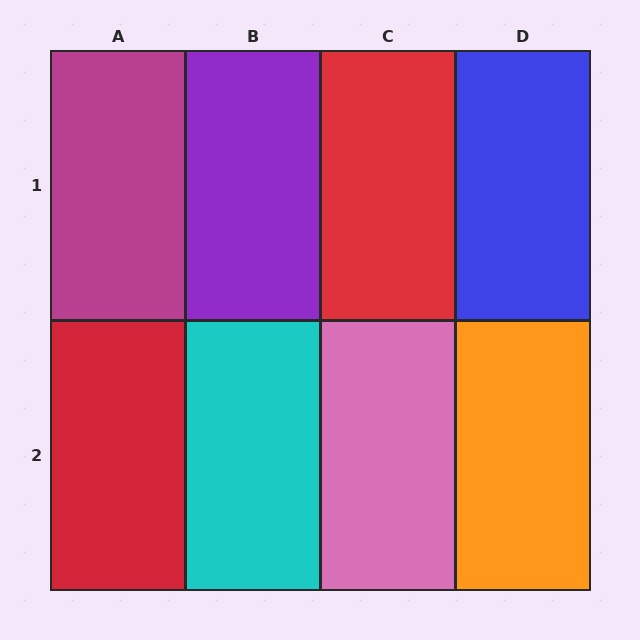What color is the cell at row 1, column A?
Magenta.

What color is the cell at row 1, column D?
Blue.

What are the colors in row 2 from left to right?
Red, cyan, pink, orange.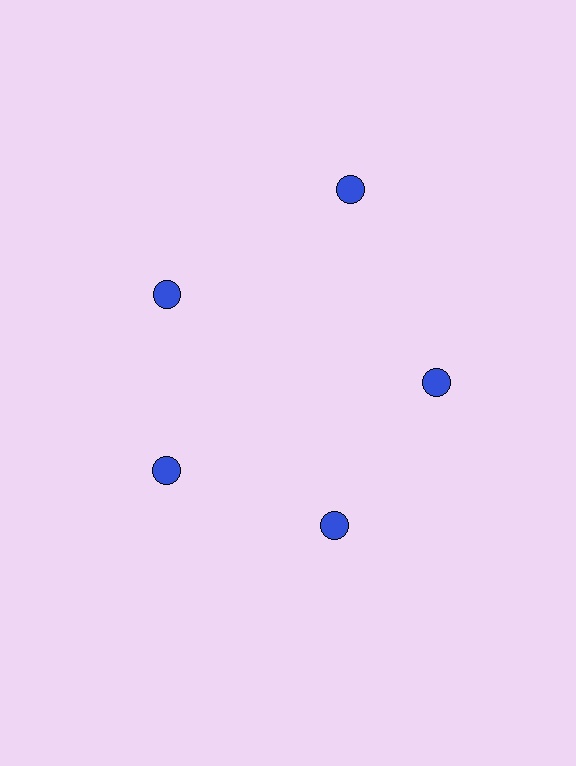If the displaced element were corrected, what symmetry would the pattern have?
It would have 5-fold rotational symmetry — the pattern would map onto itself every 72 degrees.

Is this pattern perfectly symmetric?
No. The 5 blue circles are arranged in a ring, but one element near the 1 o'clock position is pushed outward from the center, breaking the 5-fold rotational symmetry.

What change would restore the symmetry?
The symmetry would be restored by moving it inward, back onto the ring so that all 5 circles sit at equal angles and equal distance from the center.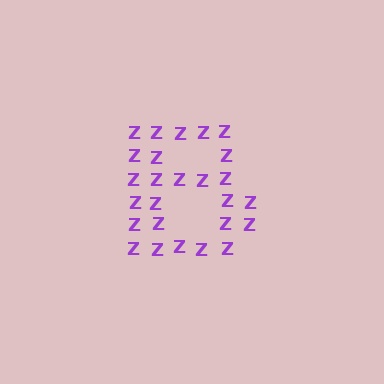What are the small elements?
The small elements are letter Z's.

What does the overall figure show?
The overall figure shows the letter B.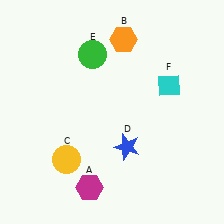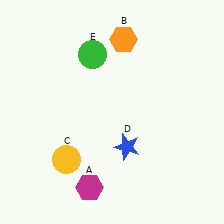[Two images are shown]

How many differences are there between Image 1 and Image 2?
There is 1 difference between the two images.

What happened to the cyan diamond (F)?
The cyan diamond (F) was removed in Image 2. It was in the top-right area of Image 1.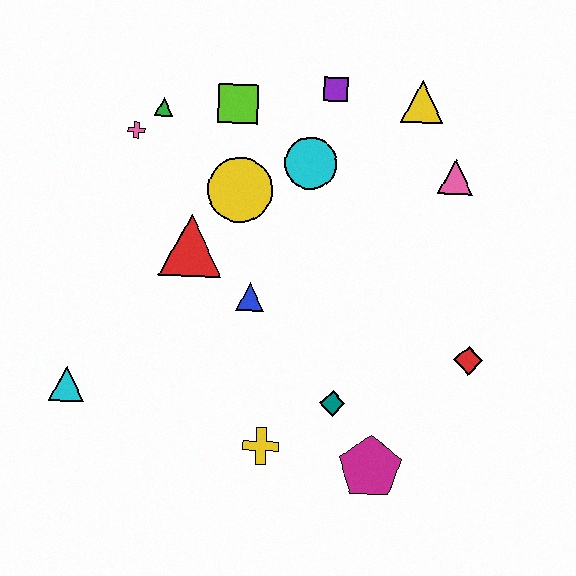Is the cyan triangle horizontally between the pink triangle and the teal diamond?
No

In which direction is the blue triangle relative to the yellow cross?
The blue triangle is above the yellow cross.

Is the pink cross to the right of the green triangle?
No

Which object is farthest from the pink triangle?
The cyan triangle is farthest from the pink triangle.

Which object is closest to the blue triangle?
The red triangle is closest to the blue triangle.